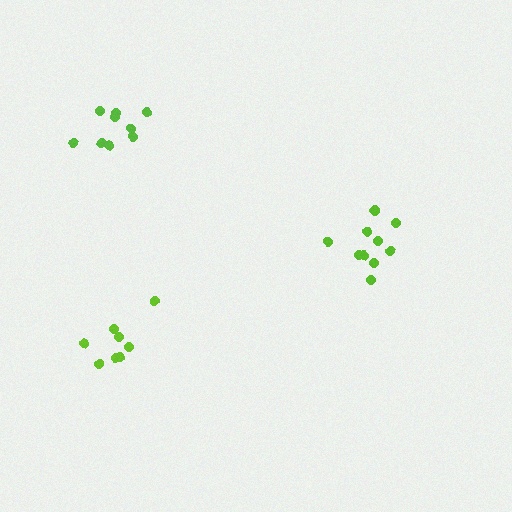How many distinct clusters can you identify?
There are 3 distinct clusters.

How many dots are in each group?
Group 1: 12 dots, Group 2: 8 dots, Group 3: 9 dots (29 total).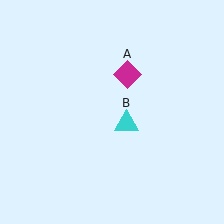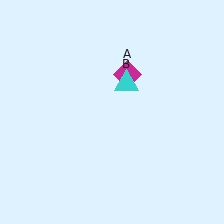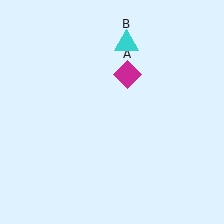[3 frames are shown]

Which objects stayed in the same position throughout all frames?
Magenta diamond (object A) remained stationary.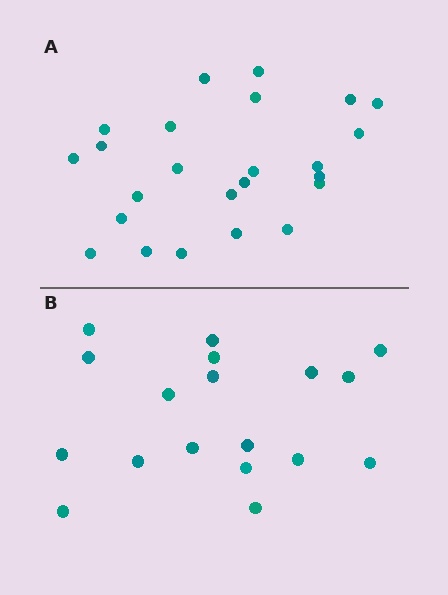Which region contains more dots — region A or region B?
Region A (the top region) has more dots.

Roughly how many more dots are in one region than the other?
Region A has about 6 more dots than region B.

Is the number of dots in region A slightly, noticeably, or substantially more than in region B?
Region A has noticeably more, but not dramatically so. The ratio is roughly 1.3 to 1.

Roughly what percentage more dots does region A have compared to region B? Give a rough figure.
About 35% more.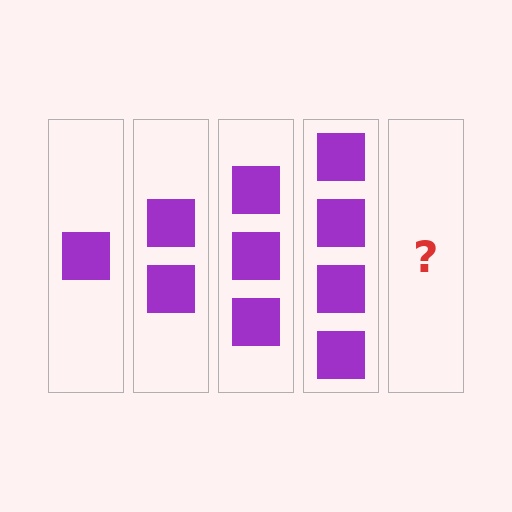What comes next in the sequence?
The next element should be 5 squares.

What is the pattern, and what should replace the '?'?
The pattern is that each step adds one more square. The '?' should be 5 squares.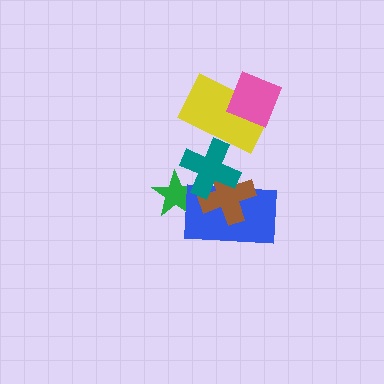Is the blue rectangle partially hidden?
Yes, it is partially covered by another shape.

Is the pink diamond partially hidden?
No, no other shape covers it.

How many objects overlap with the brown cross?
2 objects overlap with the brown cross.